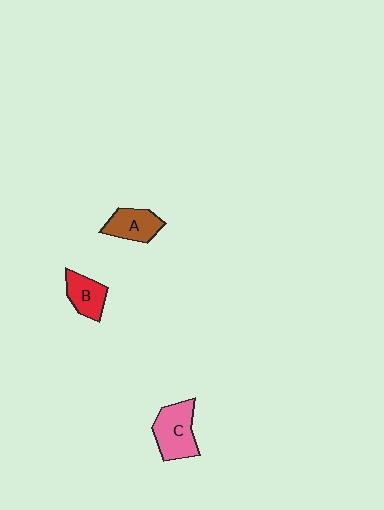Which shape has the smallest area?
Shape B (red).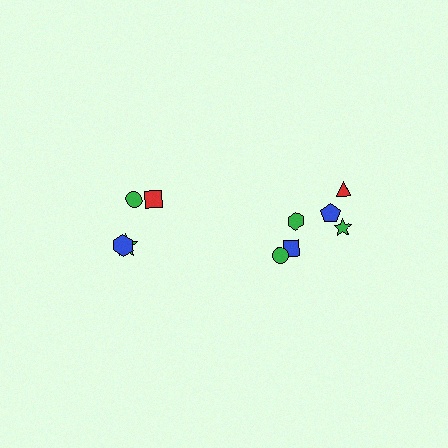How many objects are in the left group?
There are 4 objects.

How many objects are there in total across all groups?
There are 10 objects.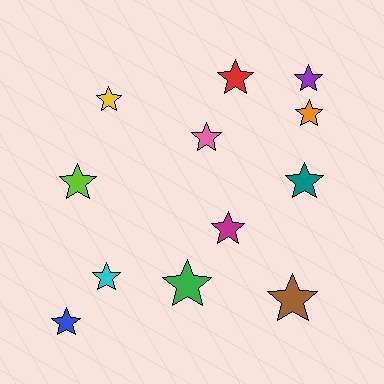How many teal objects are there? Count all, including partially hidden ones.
There is 1 teal object.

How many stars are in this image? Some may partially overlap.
There are 12 stars.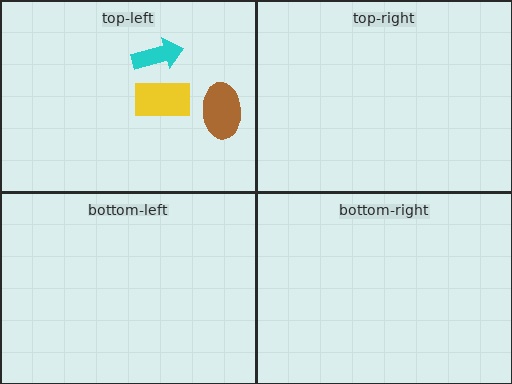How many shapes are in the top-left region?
3.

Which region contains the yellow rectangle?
The top-left region.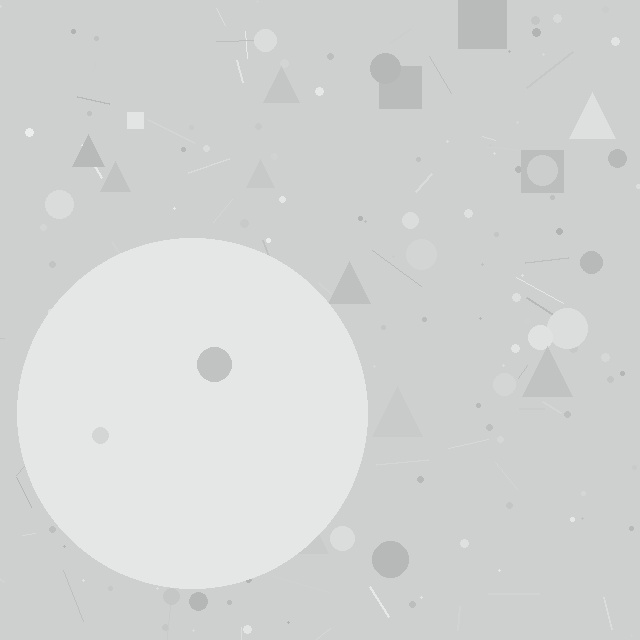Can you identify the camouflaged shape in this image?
The camouflaged shape is a circle.